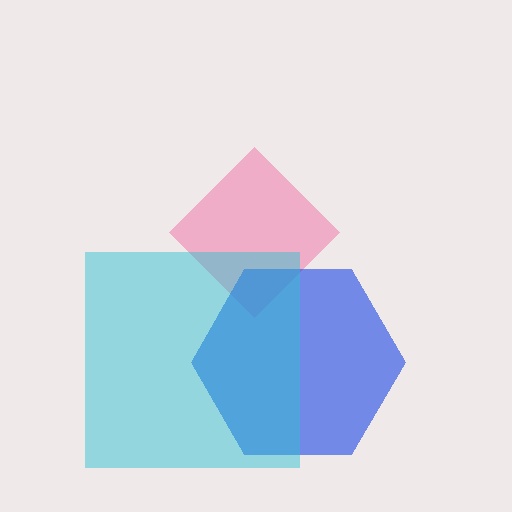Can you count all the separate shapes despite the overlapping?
Yes, there are 3 separate shapes.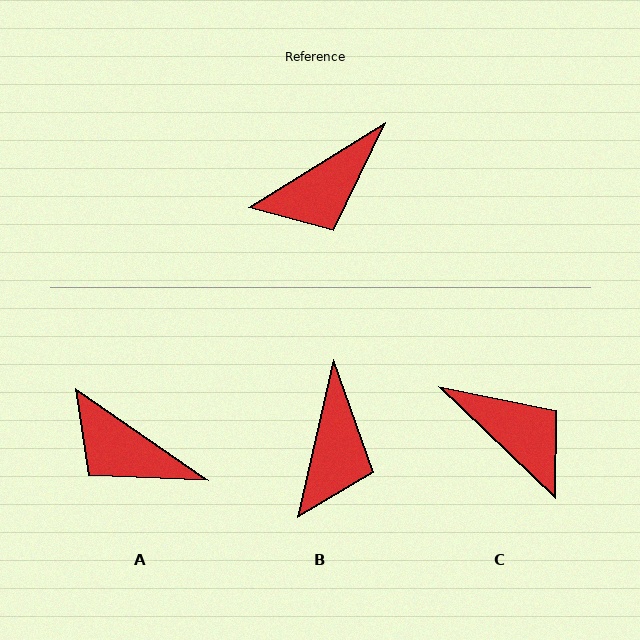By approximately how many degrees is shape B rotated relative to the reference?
Approximately 45 degrees counter-clockwise.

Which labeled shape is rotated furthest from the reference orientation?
C, about 104 degrees away.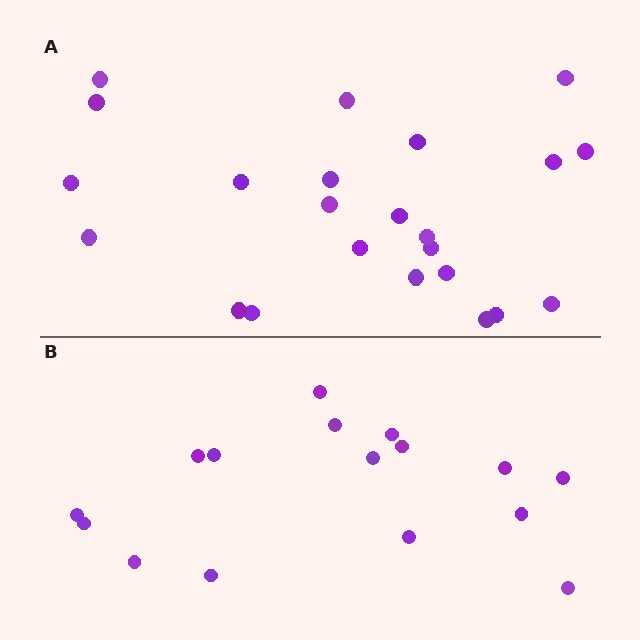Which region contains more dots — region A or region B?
Region A (the top region) has more dots.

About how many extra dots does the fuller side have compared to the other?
Region A has roughly 8 or so more dots than region B.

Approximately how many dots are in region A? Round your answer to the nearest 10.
About 20 dots. (The exact count is 23, which rounds to 20.)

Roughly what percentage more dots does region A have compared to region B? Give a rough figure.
About 45% more.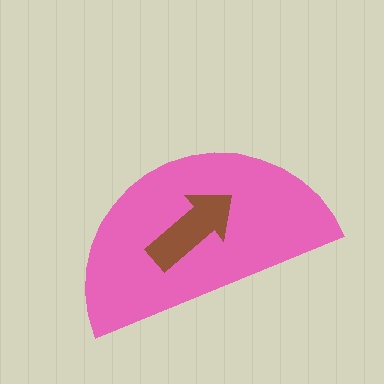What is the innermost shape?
The brown arrow.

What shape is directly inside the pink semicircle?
The brown arrow.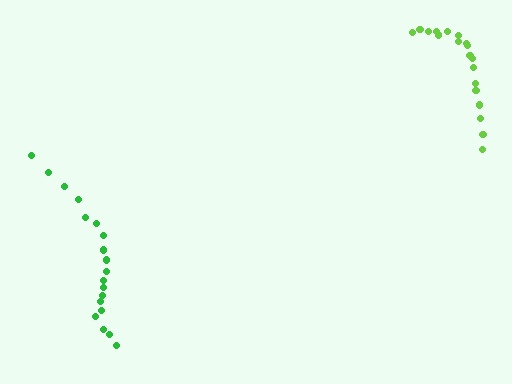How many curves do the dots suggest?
There are 2 distinct paths.